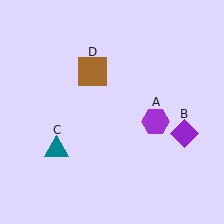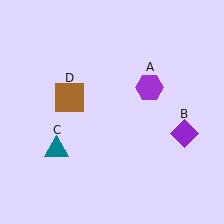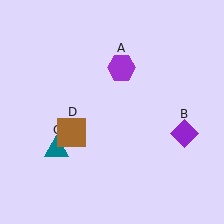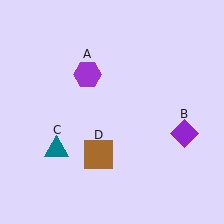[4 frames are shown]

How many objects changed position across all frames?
2 objects changed position: purple hexagon (object A), brown square (object D).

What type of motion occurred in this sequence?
The purple hexagon (object A), brown square (object D) rotated counterclockwise around the center of the scene.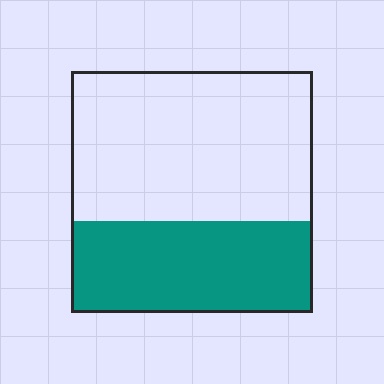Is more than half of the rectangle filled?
No.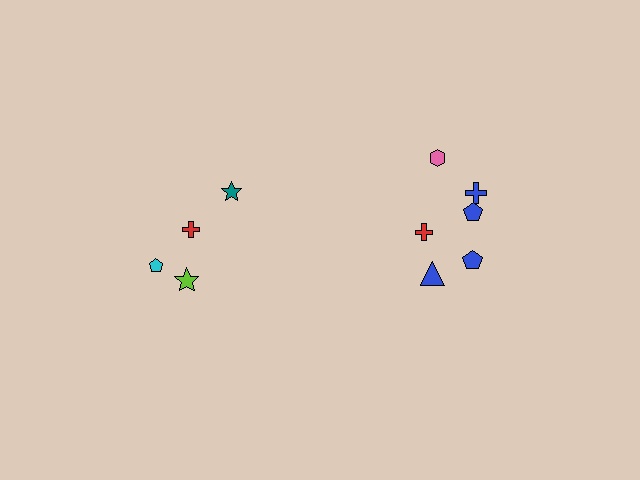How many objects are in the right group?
There are 6 objects.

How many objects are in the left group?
There are 4 objects.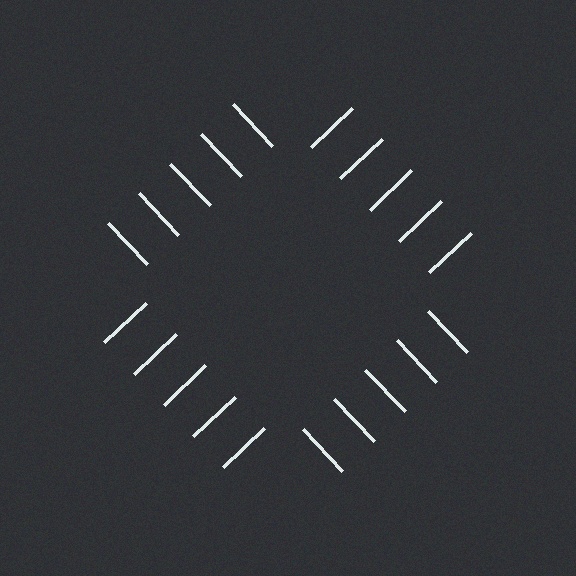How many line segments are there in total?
20 — 5 along each of the 4 edges.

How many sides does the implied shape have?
4 sides — the line-ends trace a square.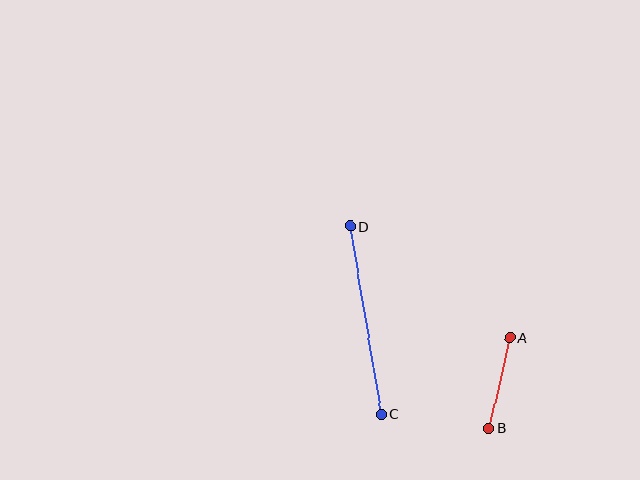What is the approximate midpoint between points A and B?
The midpoint is at approximately (499, 383) pixels.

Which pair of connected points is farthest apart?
Points C and D are farthest apart.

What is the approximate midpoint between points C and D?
The midpoint is at approximately (366, 320) pixels.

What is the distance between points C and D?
The distance is approximately 191 pixels.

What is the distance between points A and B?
The distance is approximately 92 pixels.